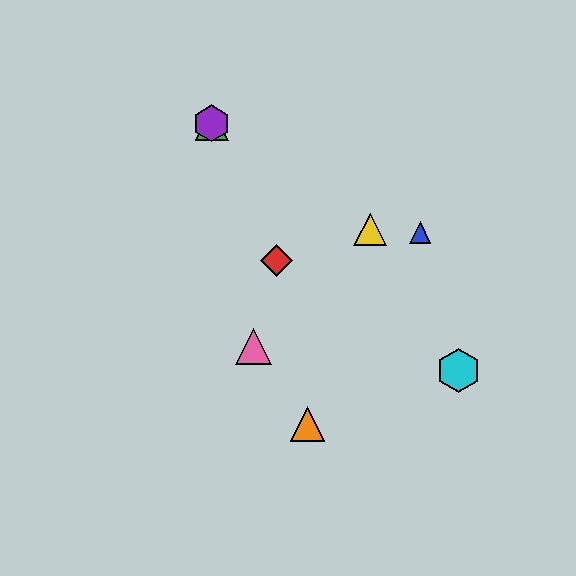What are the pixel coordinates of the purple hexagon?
The purple hexagon is at (212, 123).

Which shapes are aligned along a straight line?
The red diamond, the green triangle, the purple hexagon are aligned along a straight line.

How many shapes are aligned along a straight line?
3 shapes (the red diamond, the green triangle, the purple hexagon) are aligned along a straight line.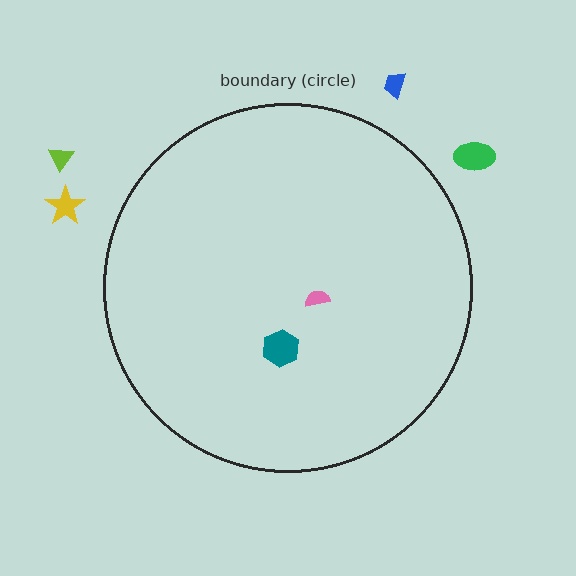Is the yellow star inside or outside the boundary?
Outside.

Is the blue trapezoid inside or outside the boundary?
Outside.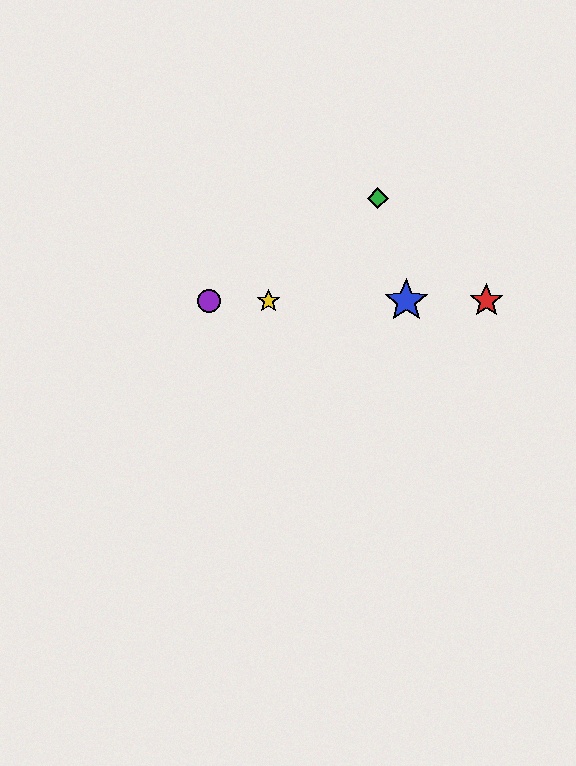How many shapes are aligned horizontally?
4 shapes (the red star, the blue star, the yellow star, the purple circle) are aligned horizontally.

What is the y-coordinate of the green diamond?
The green diamond is at y≈198.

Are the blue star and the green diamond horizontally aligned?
No, the blue star is at y≈301 and the green diamond is at y≈198.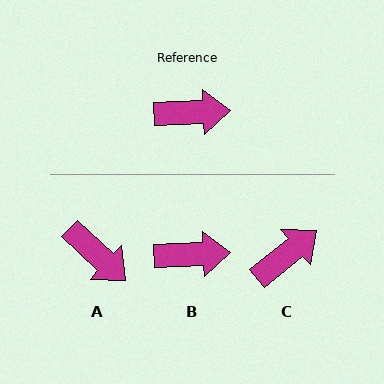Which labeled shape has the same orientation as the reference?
B.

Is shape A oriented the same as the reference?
No, it is off by about 45 degrees.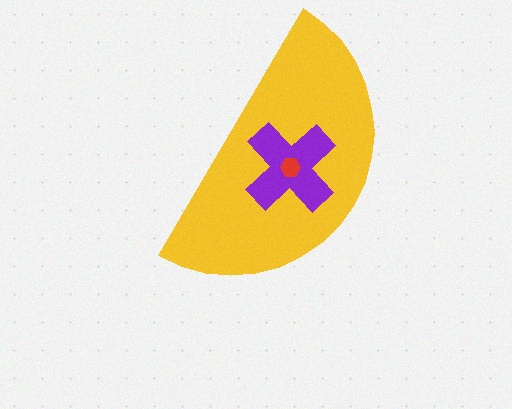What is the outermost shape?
The yellow semicircle.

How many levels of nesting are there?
3.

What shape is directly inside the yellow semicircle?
The purple cross.